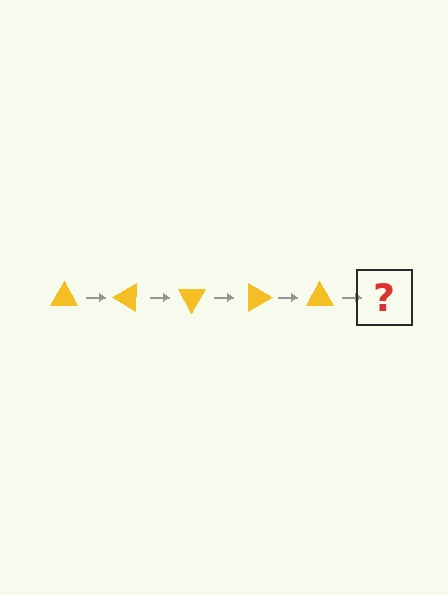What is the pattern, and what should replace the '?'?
The pattern is that the triangle rotates 30 degrees each step. The '?' should be a yellow triangle rotated 150 degrees.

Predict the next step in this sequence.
The next step is a yellow triangle rotated 150 degrees.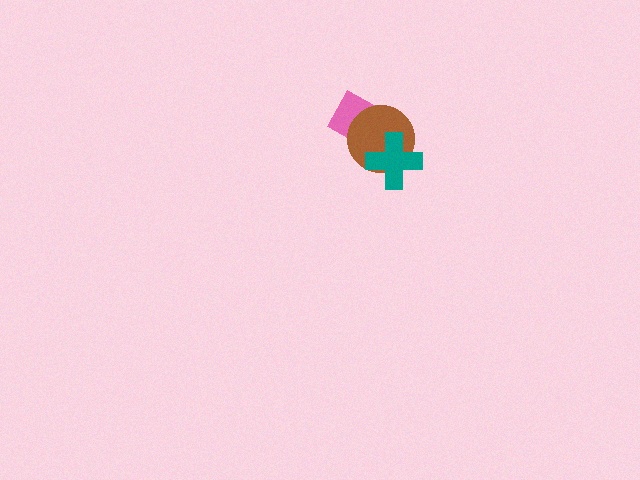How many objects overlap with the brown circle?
2 objects overlap with the brown circle.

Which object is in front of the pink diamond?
The brown circle is in front of the pink diamond.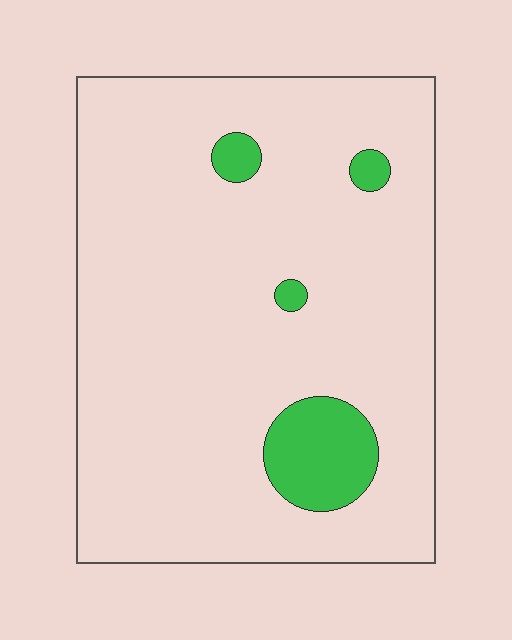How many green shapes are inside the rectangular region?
4.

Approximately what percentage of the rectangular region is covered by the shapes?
Approximately 10%.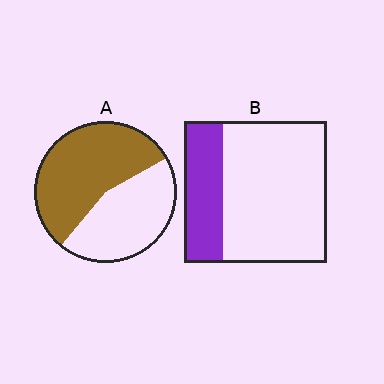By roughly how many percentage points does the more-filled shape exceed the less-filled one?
By roughly 30 percentage points (A over B).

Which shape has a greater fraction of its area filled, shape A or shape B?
Shape A.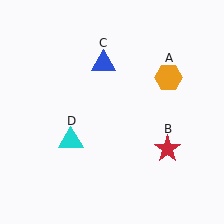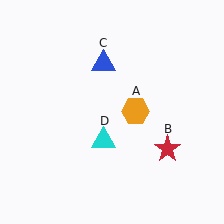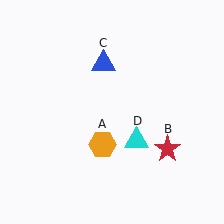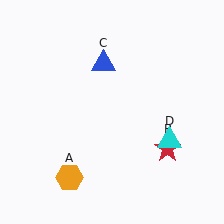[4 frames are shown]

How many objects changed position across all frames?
2 objects changed position: orange hexagon (object A), cyan triangle (object D).